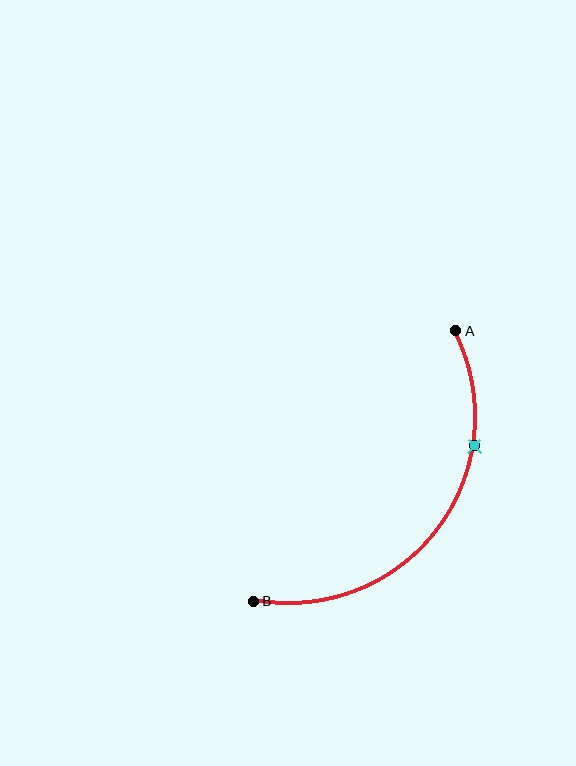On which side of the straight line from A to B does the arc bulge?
The arc bulges below and to the right of the straight line connecting A and B.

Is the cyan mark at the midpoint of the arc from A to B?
No. The cyan mark lies on the arc but is closer to endpoint A. The arc midpoint would be at the point on the curve equidistant along the arc from both A and B.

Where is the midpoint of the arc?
The arc midpoint is the point on the curve farthest from the straight line joining A and B. It sits below and to the right of that line.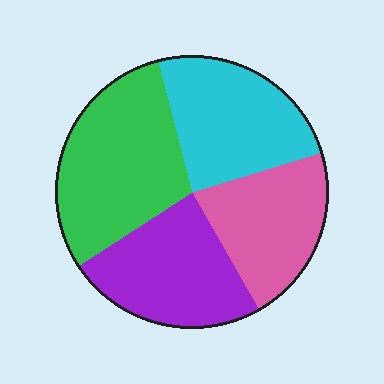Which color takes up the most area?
Green, at roughly 30%.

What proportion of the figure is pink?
Pink covers roughly 20% of the figure.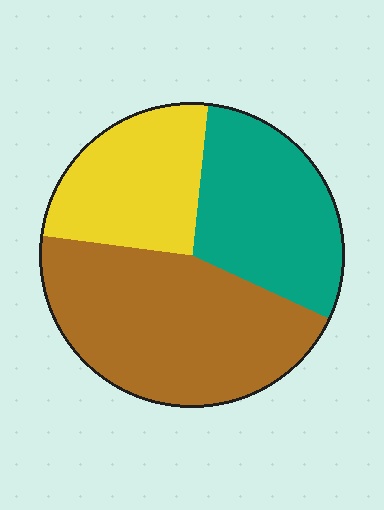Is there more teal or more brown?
Brown.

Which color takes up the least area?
Yellow, at roughly 25%.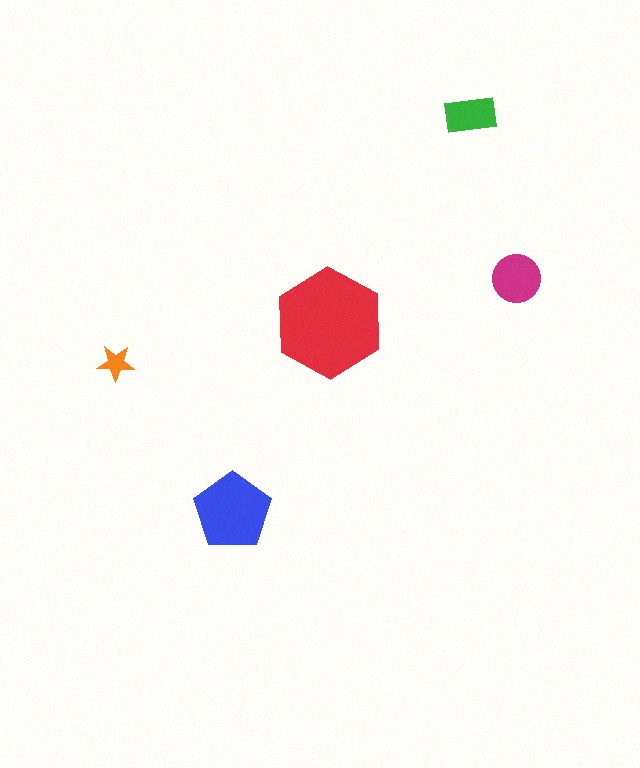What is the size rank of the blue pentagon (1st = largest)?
2nd.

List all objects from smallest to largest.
The orange star, the green rectangle, the magenta circle, the blue pentagon, the red hexagon.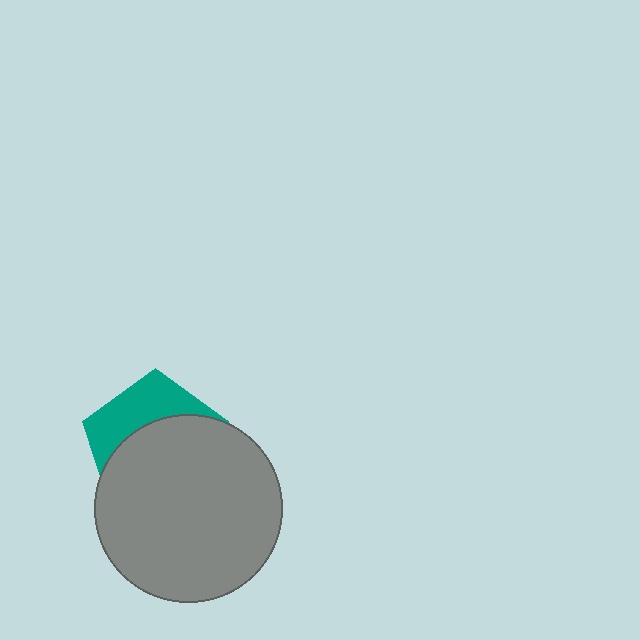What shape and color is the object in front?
The object in front is a gray circle.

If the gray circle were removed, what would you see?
You would see the complete teal pentagon.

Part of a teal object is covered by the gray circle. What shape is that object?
It is a pentagon.